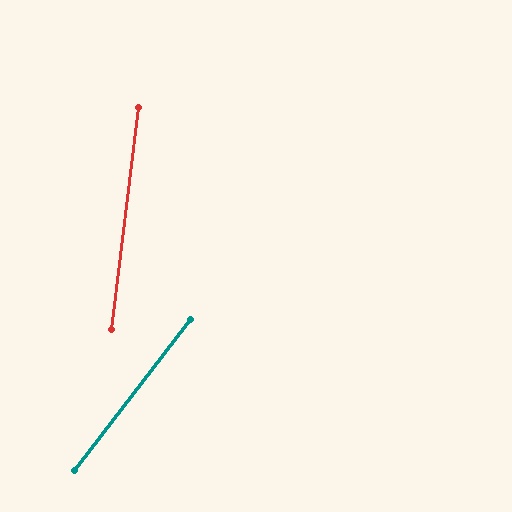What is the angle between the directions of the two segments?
Approximately 31 degrees.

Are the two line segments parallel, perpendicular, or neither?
Neither parallel nor perpendicular — they differ by about 31°.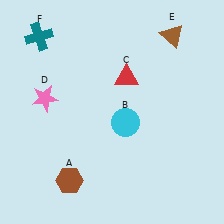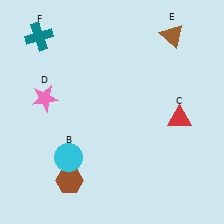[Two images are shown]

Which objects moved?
The objects that moved are: the cyan circle (B), the red triangle (C).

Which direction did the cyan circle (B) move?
The cyan circle (B) moved left.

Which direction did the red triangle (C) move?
The red triangle (C) moved right.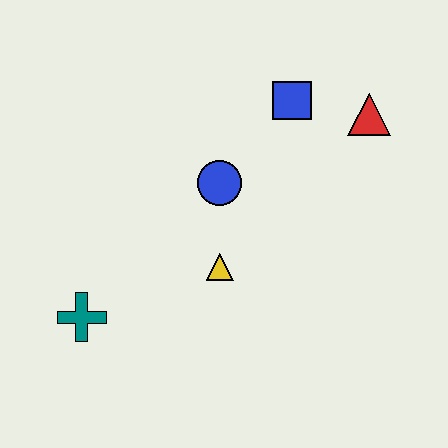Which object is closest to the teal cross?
The yellow triangle is closest to the teal cross.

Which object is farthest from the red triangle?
The teal cross is farthest from the red triangle.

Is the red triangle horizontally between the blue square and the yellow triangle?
No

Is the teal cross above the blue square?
No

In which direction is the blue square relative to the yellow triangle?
The blue square is above the yellow triangle.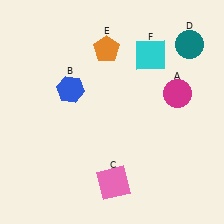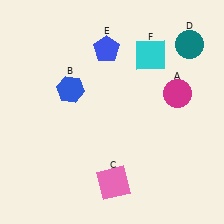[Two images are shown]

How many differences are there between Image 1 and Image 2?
There is 1 difference between the two images.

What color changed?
The pentagon (E) changed from orange in Image 1 to blue in Image 2.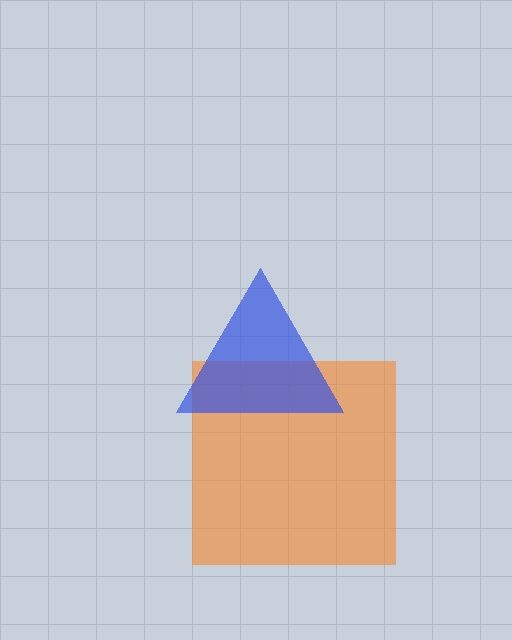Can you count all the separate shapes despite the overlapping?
Yes, there are 2 separate shapes.